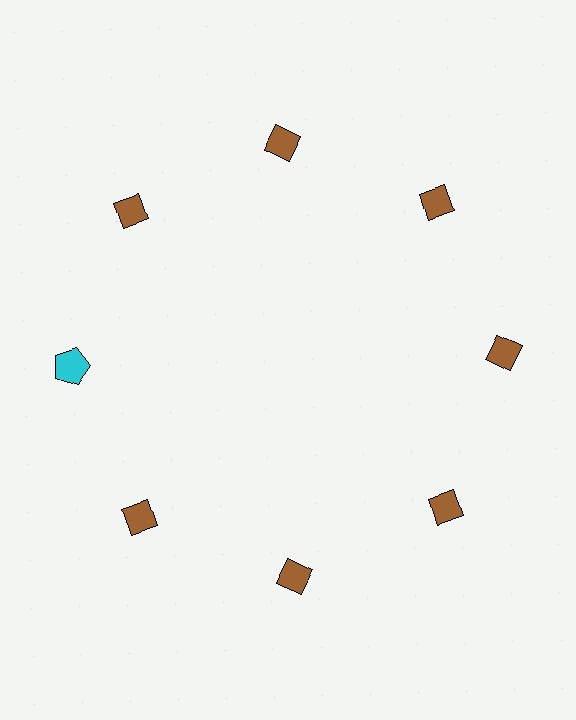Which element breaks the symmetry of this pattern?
The cyan pentagon at roughly the 9 o'clock position breaks the symmetry. All other shapes are brown diamonds.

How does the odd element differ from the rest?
It differs in both color (cyan instead of brown) and shape (pentagon instead of diamond).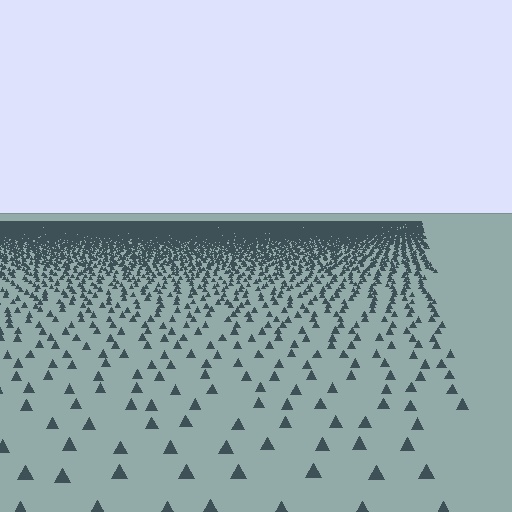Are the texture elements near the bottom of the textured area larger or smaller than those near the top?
Larger. Near the bottom, elements are closer to the viewer and appear at a bigger on-screen size.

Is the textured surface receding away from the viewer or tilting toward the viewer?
The surface is receding away from the viewer. Texture elements get smaller and denser toward the top.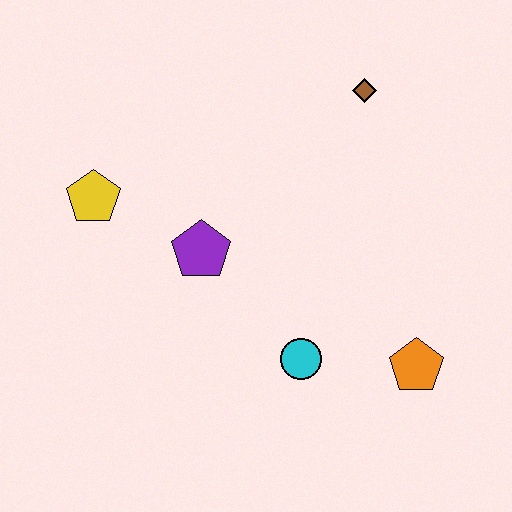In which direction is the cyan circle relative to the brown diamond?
The cyan circle is below the brown diamond.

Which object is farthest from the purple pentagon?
The orange pentagon is farthest from the purple pentagon.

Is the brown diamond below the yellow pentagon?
No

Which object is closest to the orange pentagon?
The cyan circle is closest to the orange pentagon.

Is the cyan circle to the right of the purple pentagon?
Yes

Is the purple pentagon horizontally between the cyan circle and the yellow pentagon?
Yes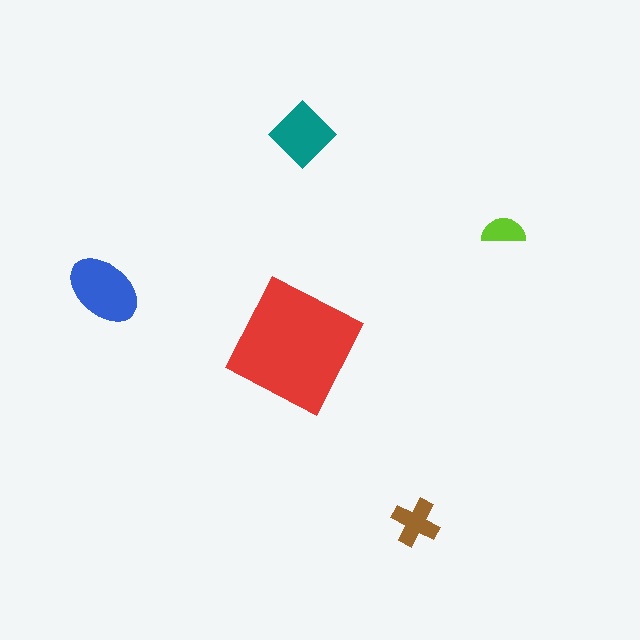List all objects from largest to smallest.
The red square, the blue ellipse, the teal diamond, the brown cross, the lime semicircle.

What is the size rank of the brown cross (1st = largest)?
4th.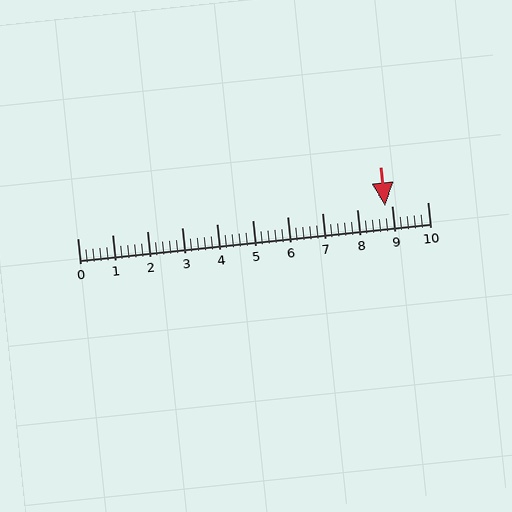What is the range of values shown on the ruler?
The ruler shows values from 0 to 10.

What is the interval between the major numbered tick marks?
The major tick marks are spaced 1 units apart.